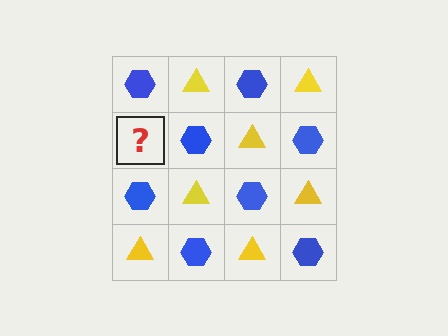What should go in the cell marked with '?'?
The missing cell should contain a yellow triangle.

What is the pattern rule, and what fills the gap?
The rule is that it alternates blue hexagon and yellow triangle in a checkerboard pattern. The gap should be filled with a yellow triangle.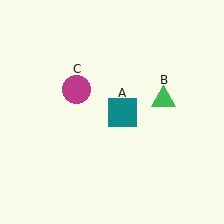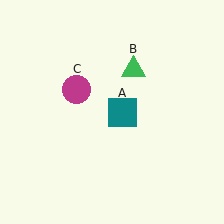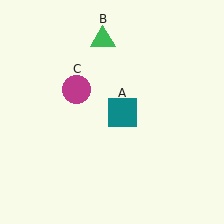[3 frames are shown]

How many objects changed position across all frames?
1 object changed position: green triangle (object B).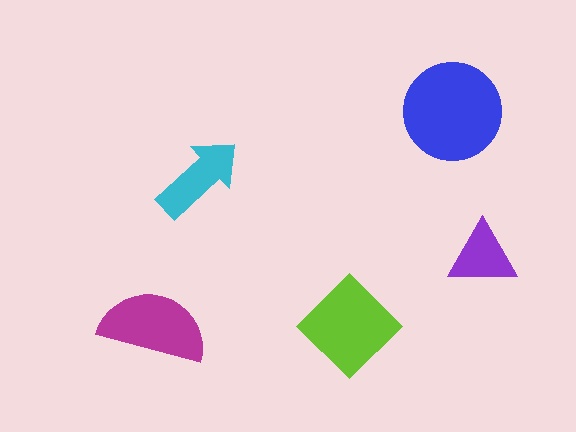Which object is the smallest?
The purple triangle.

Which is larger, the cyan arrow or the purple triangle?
The cyan arrow.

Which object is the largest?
The blue circle.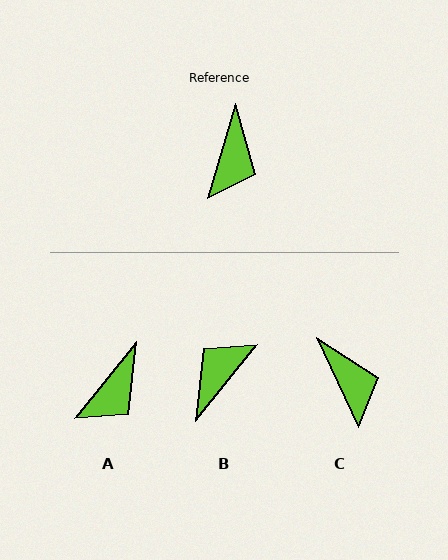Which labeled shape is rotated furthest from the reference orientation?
B, about 158 degrees away.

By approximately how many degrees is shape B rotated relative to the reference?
Approximately 158 degrees counter-clockwise.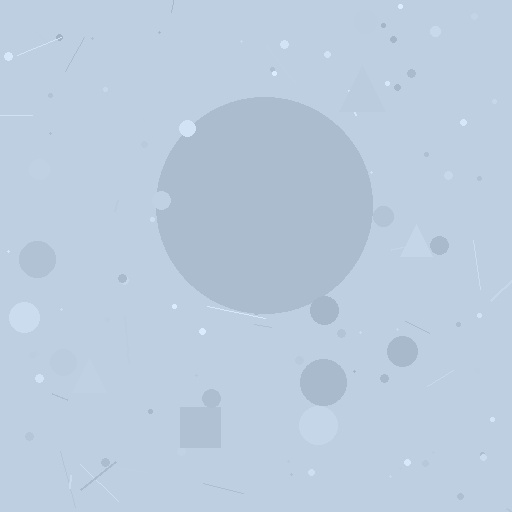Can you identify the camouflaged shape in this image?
The camouflaged shape is a circle.